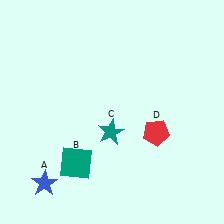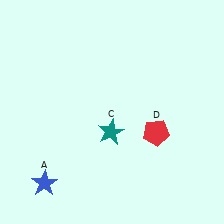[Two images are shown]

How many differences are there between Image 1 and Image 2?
There is 1 difference between the two images.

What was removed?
The teal square (B) was removed in Image 2.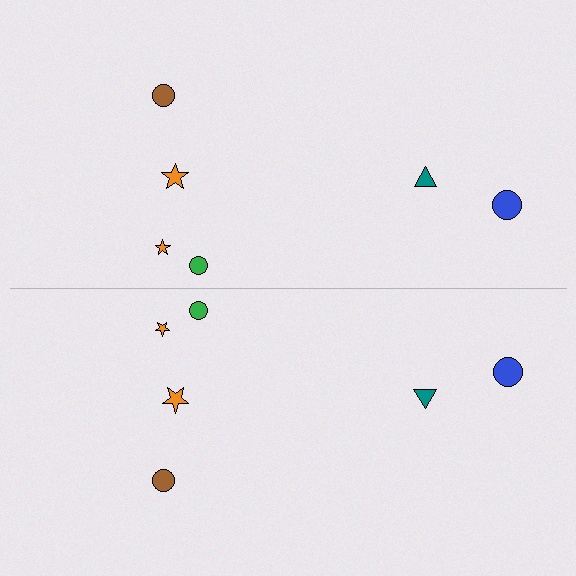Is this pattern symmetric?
Yes, this pattern has bilateral (reflection) symmetry.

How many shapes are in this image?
There are 12 shapes in this image.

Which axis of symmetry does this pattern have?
The pattern has a horizontal axis of symmetry running through the center of the image.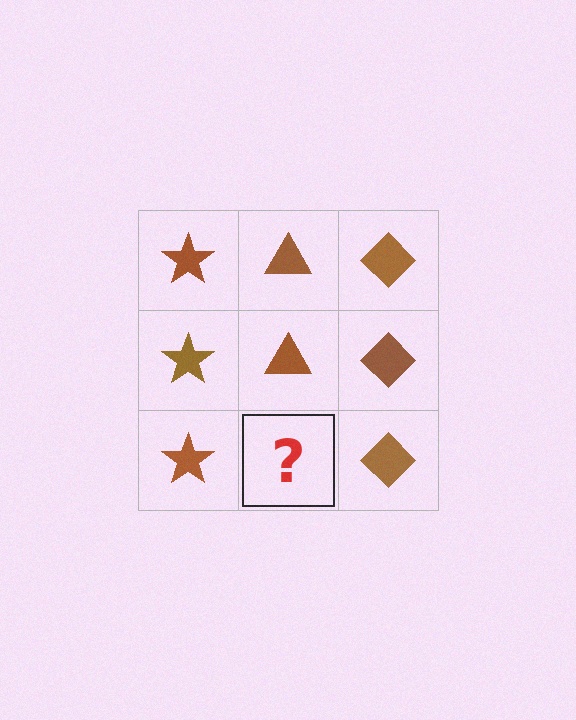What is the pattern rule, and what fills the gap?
The rule is that each column has a consistent shape. The gap should be filled with a brown triangle.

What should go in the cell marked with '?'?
The missing cell should contain a brown triangle.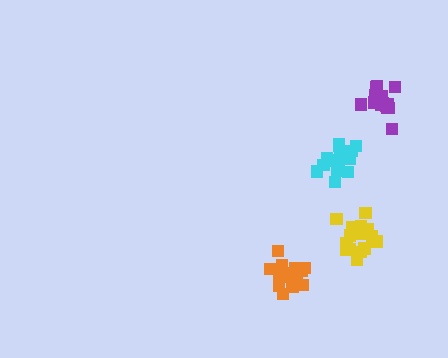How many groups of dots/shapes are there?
There are 4 groups.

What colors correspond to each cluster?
The clusters are colored: cyan, orange, purple, yellow.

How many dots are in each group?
Group 1: 16 dots, Group 2: 16 dots, Group 3: 16 dots, Group 4: 18 dots (66 total).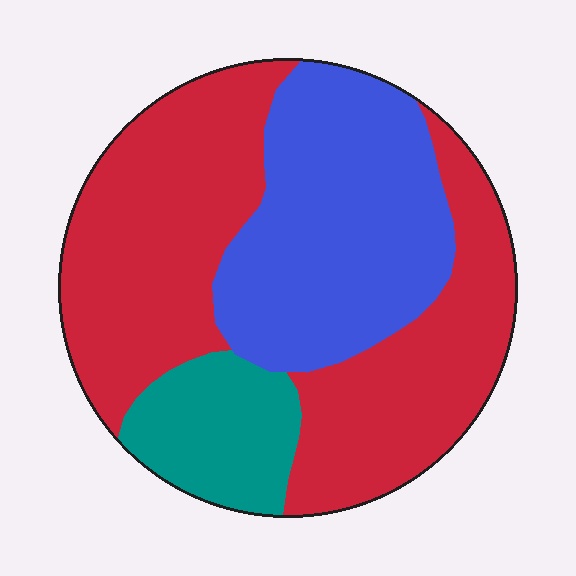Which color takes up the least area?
Teal, at roughly 15%.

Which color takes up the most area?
Red, at roughly 55%.